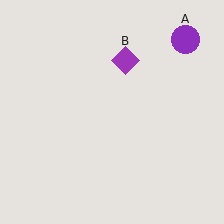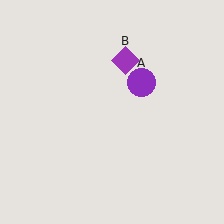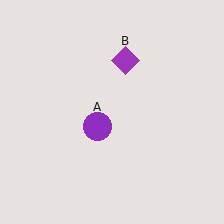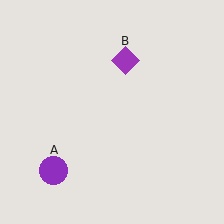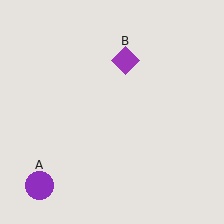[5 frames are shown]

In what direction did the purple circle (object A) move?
The purple circle (object A) moved down and to the left.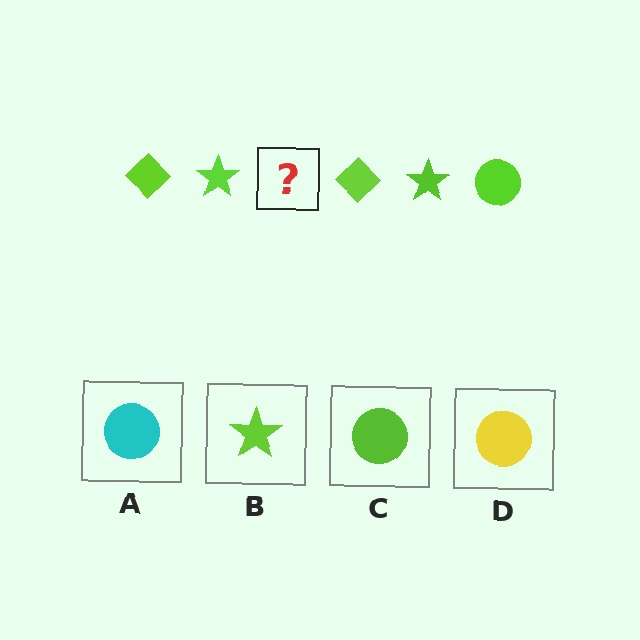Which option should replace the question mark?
Option C.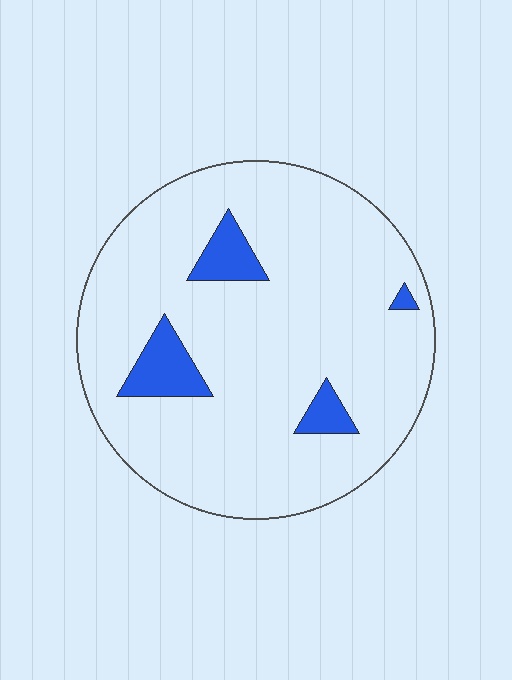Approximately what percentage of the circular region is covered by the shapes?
Approximately 10%.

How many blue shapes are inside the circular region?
4.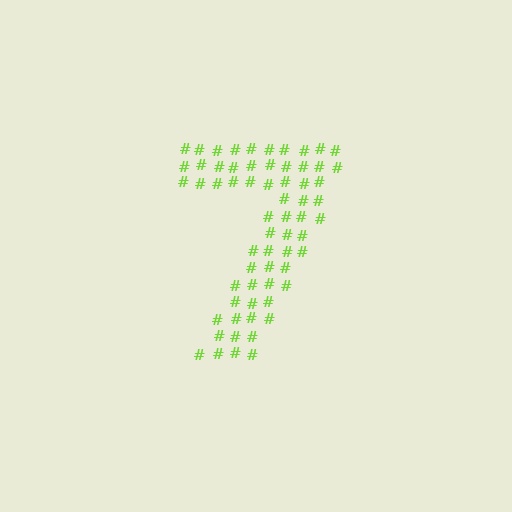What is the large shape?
The large shape is the digit 7.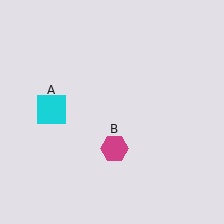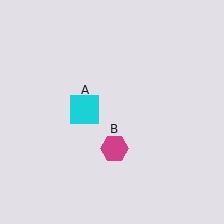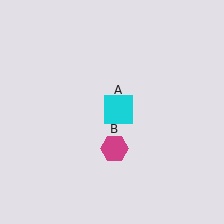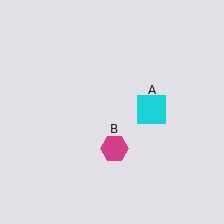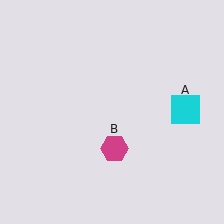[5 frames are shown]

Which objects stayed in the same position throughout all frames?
Magenta hexagon (object B) remained stationary.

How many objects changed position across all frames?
1 object changed position: cyan square (object A).